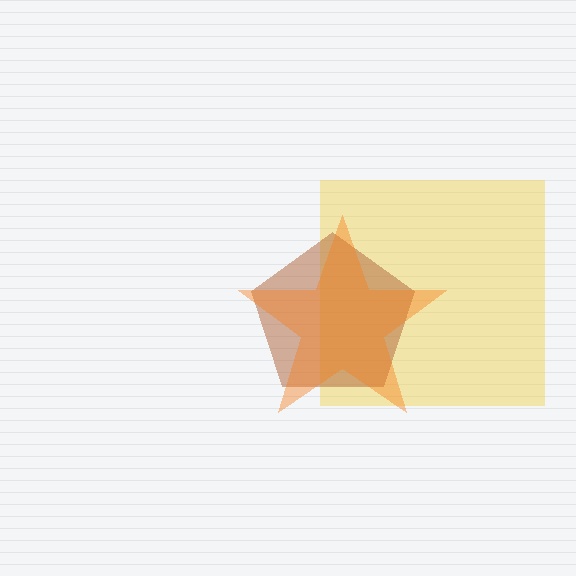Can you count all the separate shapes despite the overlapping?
Yes, there are 3 separate shapes.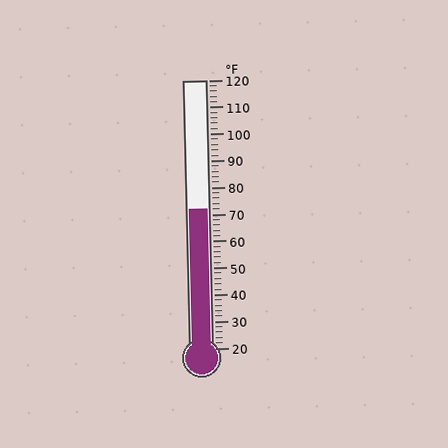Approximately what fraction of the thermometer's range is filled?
The thermometer is filled to approximately 50% of its range.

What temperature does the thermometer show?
The thermometer shows approximately 72°F.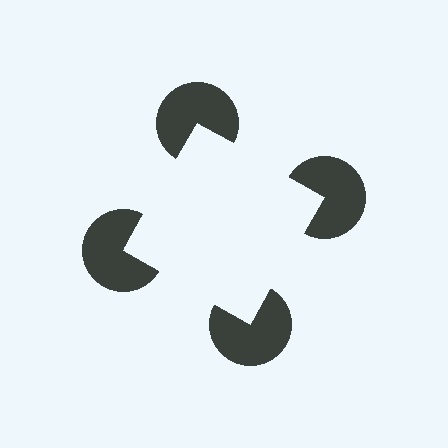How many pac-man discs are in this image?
There are 4 — one at each vertex of the illusory square.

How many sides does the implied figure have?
4 sides.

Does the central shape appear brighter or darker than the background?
It typically appears slightly brighter than the background, even though no actual brightness change is drawn.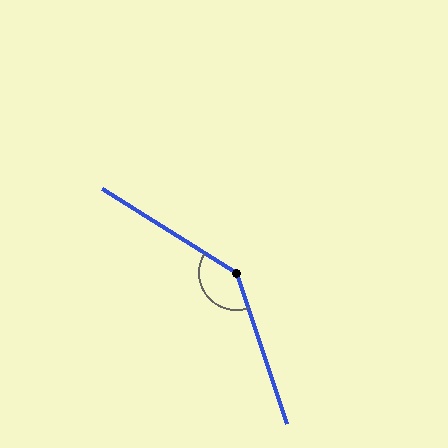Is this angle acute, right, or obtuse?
It is obtuse.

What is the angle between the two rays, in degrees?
Approximately 141 degrees.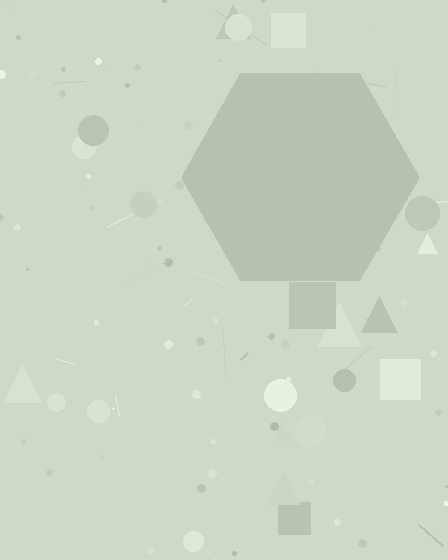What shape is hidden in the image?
A hexagon is hidden in the image.